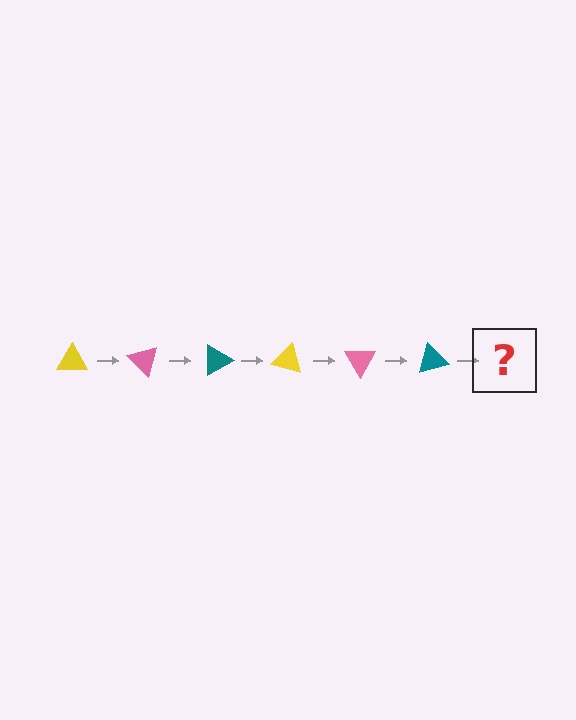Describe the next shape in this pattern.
It should be a yellow triangle, rotated 270 degrees from the start.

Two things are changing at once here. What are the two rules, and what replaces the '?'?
The two rules are that it rotates 45 degrees each step and the color cycles through yellow, pink, and teal. The '?' should be a yellow triangle, rotated 270 degrees from the start.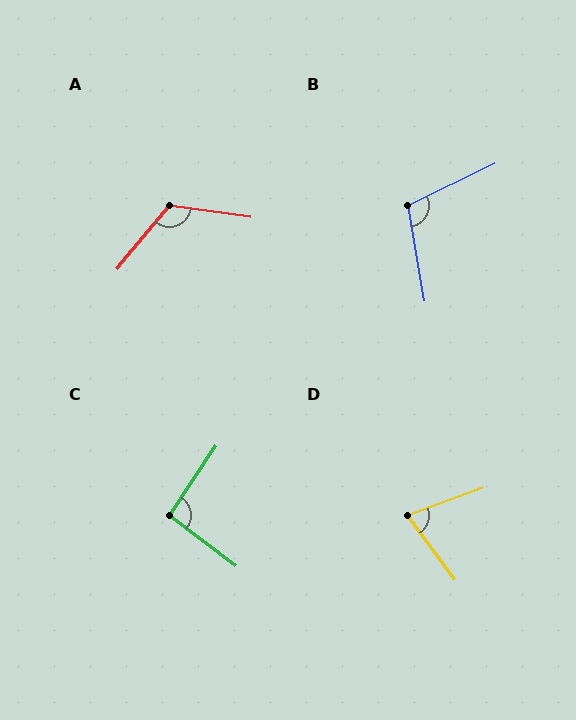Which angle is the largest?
A, at approximately 122 degrees.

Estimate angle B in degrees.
Approximately 106 degrees.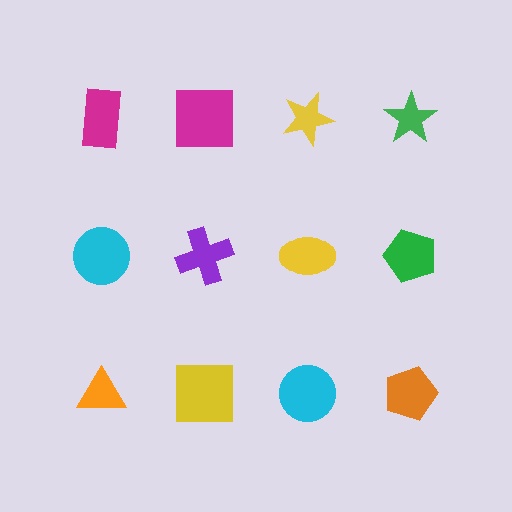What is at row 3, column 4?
An orange pentagon.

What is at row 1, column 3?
A yellow star.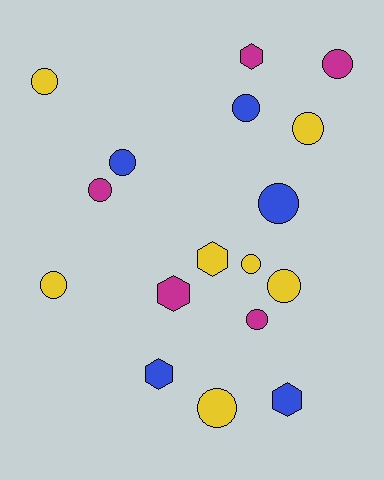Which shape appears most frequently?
Circle, with 12 objects.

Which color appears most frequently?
Yellow, with 7 objects.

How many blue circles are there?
There are 3 blue circles.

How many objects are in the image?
There are 17 objects.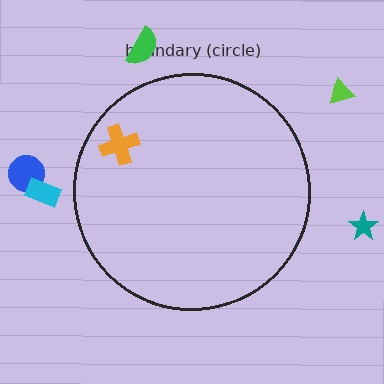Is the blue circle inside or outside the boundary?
Outside.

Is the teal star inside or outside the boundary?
Outside.